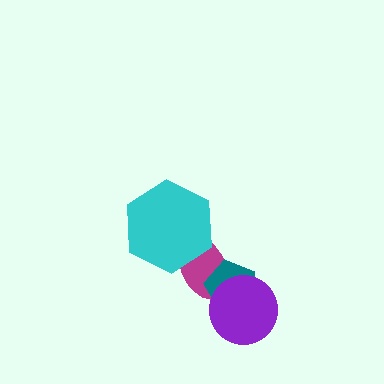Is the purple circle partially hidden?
No, no other shape covers it.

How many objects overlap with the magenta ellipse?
3 objects overlap with the magenta ellipse.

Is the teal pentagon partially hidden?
Yes, it is partially covered by another shape.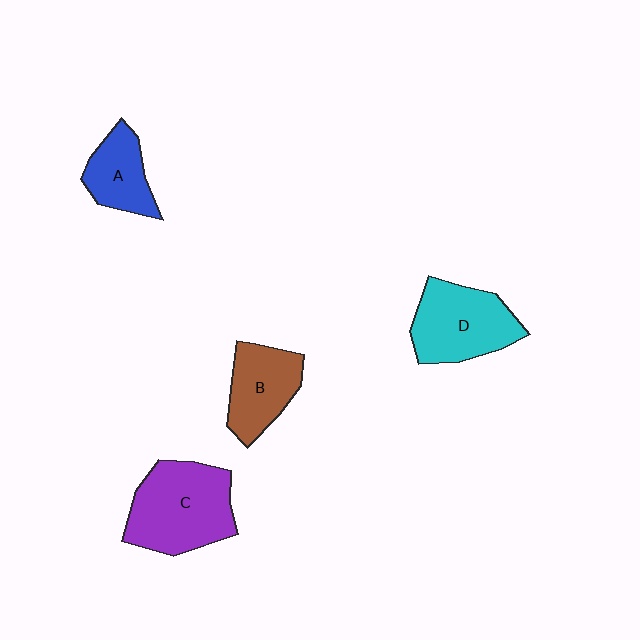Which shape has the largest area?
Shape C (purple).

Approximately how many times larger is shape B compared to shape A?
Approximately 1.2 times.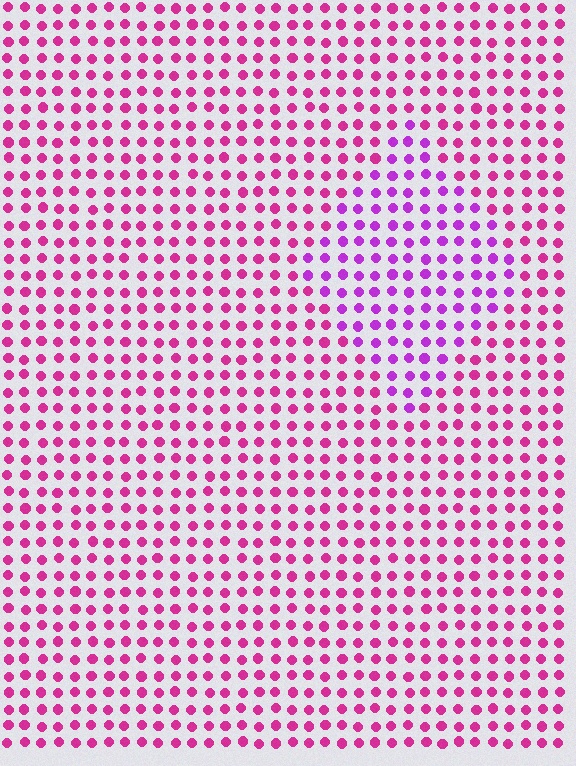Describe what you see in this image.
The image is filled with small magenta elements in a uniform arrangement. A diamond-shaped region is visible where the elements are tinted to a slightly different hue, forming a subtle color boundary.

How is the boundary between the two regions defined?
The boundary is defined purely by a slight shift in hue (about 32 degrees). Spacing, size, and orientation are identical on both sides.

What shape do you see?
I see a diamond.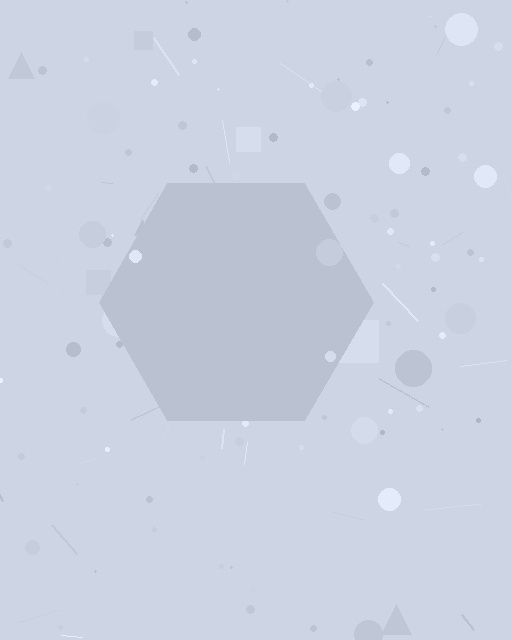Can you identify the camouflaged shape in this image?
The camouflaged shape is a hexagon.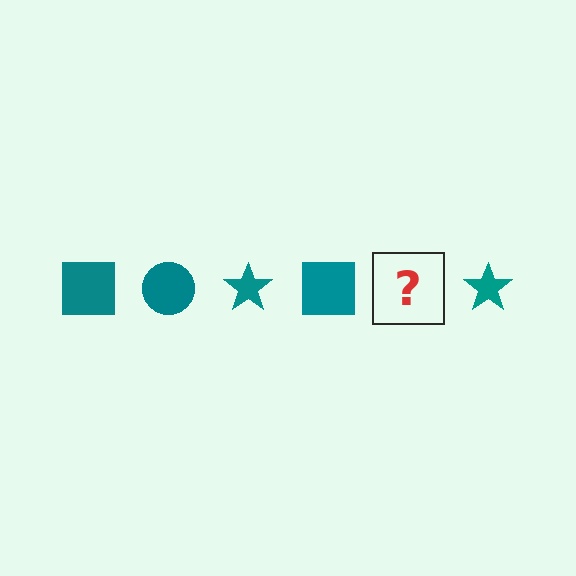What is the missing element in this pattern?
The missing element is a teal circle.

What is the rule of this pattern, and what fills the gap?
The rule is that the pattern cycles through square, circle, star shapes in teal. The gap should be filled with a teal circle.